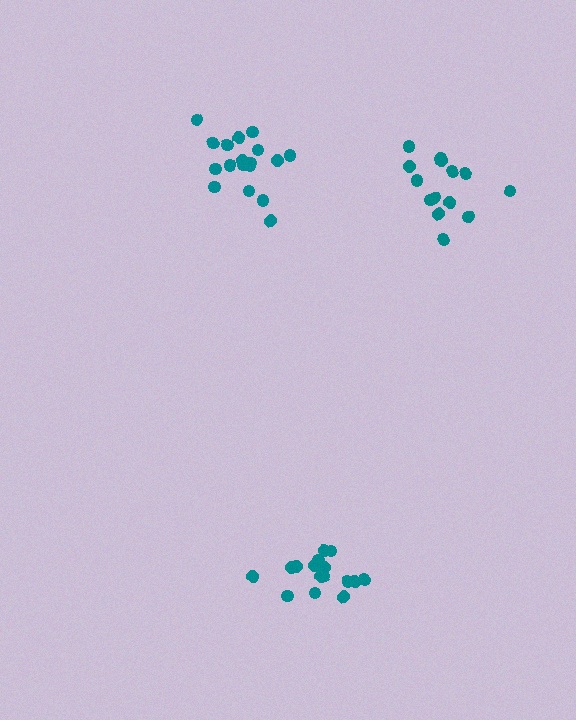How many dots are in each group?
Group 1: 16 dots, Group 2: 18 dots, Group 3: 14 dots (48 total).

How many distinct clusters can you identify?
There are 3 distinct clusters.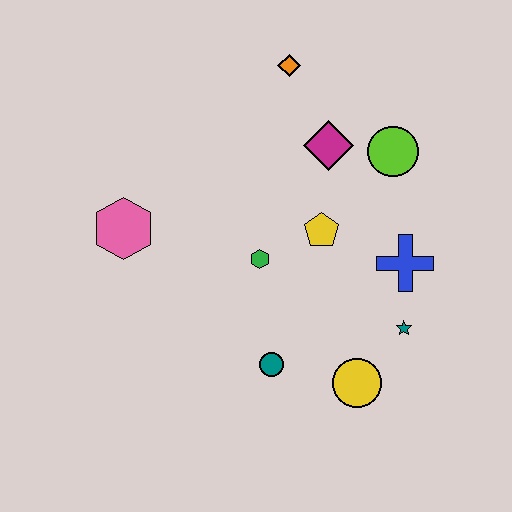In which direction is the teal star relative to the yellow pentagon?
The teal star is below the yellow pentagon.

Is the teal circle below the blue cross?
Yes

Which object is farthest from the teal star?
The pink hexagon is farthest from the teal star.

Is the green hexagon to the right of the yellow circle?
No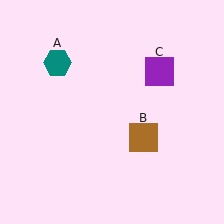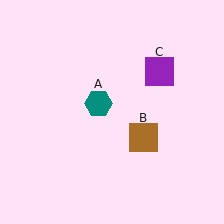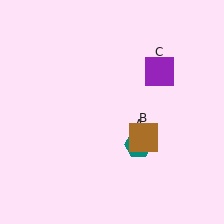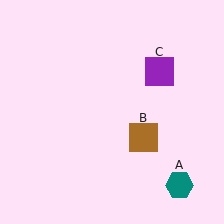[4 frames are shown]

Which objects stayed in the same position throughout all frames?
Brown square (object B) and purple square (object C) remained stationary.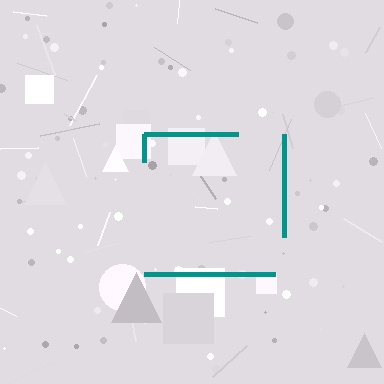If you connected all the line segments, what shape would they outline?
They would outline a square.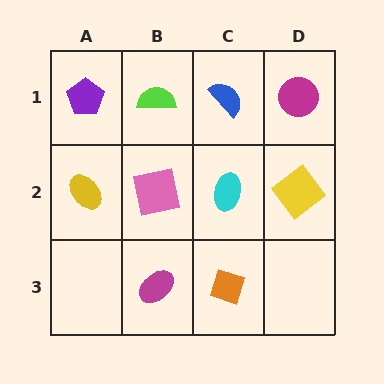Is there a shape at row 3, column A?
No, that cell is empty.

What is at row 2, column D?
A yellow diamond.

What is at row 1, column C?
A blue semicircle.